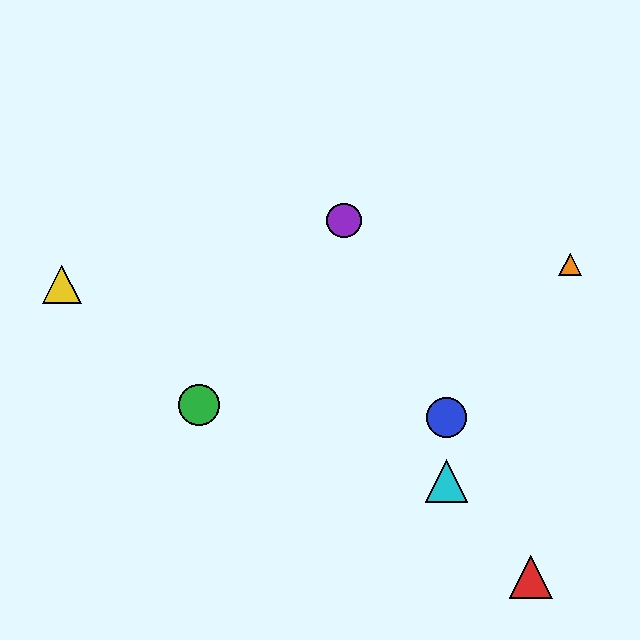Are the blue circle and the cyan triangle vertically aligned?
Yes, both are at x≈447.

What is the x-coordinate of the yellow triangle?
The yellow triangle is at x≈62.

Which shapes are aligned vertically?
The blue circle, the cyan triangle are aligned vertically.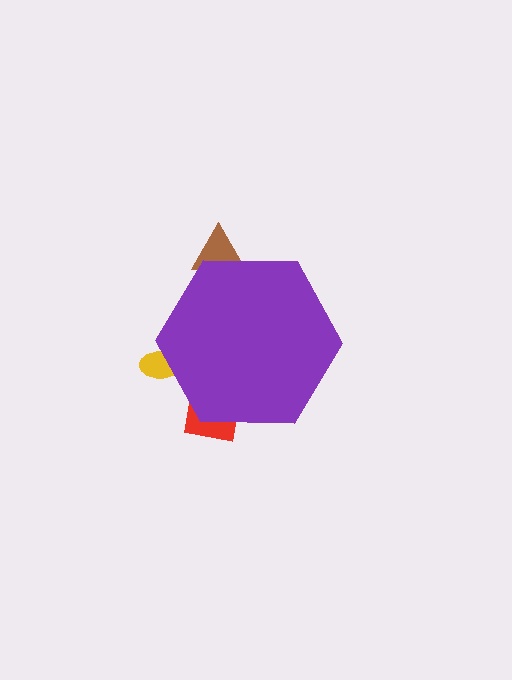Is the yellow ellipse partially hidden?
Yes, the yellow ellipse is partially hidden behind the purple hexagon.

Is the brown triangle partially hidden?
Yes, the brown triangle is partially hidden behind the purple hexagon.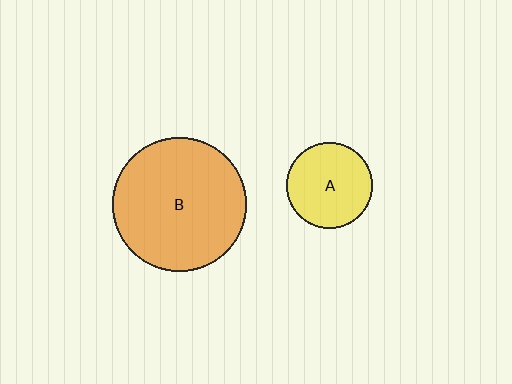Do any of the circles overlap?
No, none of the circles overlap.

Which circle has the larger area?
Circle B (orange).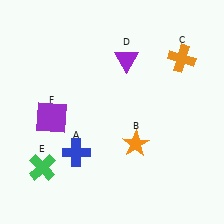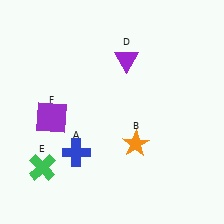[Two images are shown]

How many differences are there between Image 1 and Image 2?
There is 1 difference between the two images.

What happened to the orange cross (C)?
The orange cross (C) was removed in Image 2. It was in the top-right area of Image 1.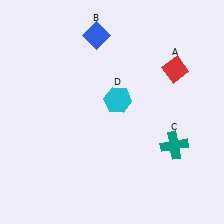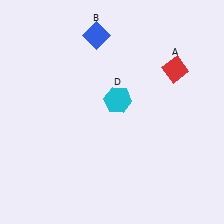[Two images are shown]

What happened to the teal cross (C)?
The teal cross (C) was removed in Image 2. It was in the bottom-right area of Image 1.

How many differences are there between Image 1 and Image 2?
There is 1 difference between the two images.